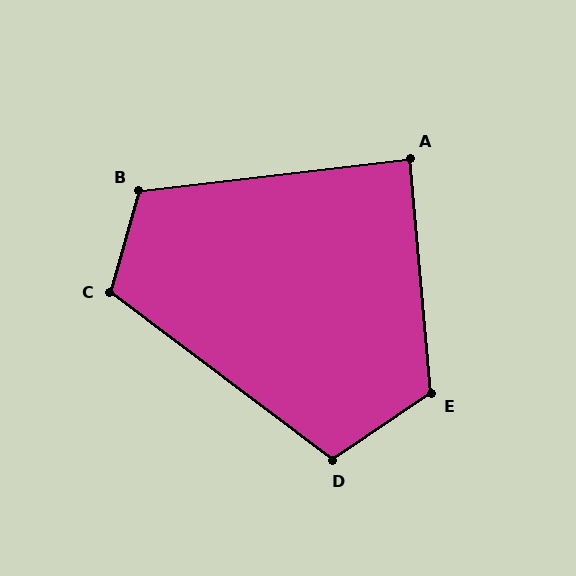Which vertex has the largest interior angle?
E, at approximately 119 degrees.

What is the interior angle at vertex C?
Approximately 111 degrees (obtuse).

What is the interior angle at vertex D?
Approximately 109 degrees (obtuse).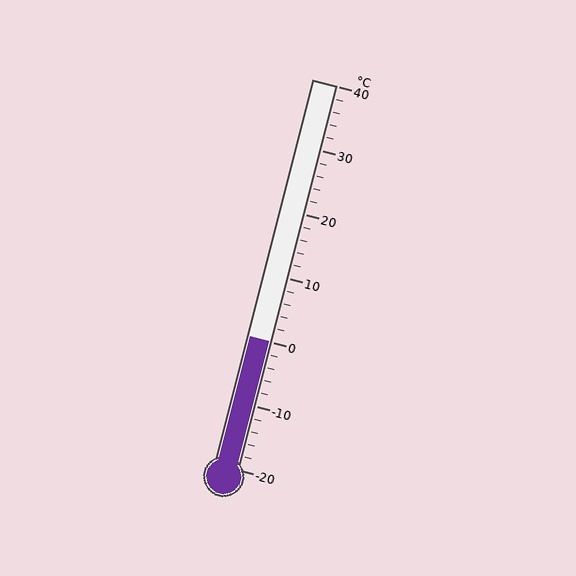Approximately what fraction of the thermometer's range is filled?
The thermometer is filled to approximately 35% of its range.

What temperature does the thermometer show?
The thermometer shows approximately 0°C.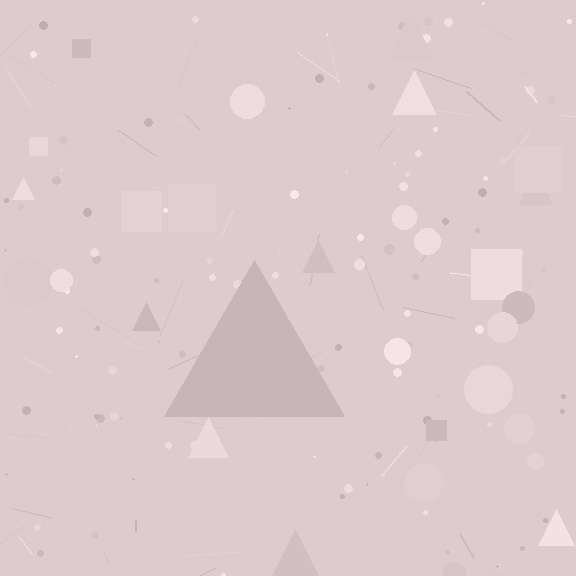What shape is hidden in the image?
A triangle is hidden in the image.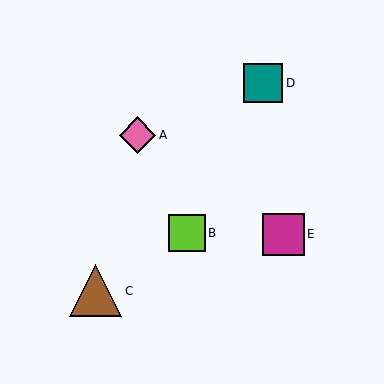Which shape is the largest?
The brown triangle (labeled C) is the largest.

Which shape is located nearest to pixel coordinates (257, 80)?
The teal square (labeled D) at (263, 83) is nearest to that location.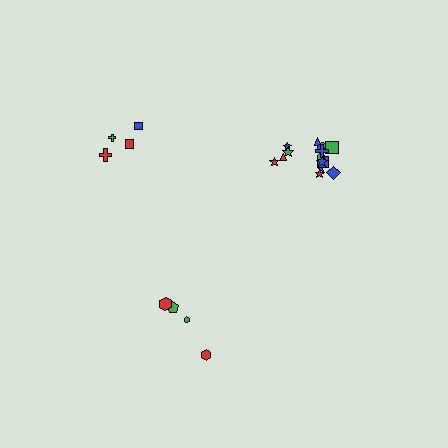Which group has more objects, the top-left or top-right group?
The top-right group.